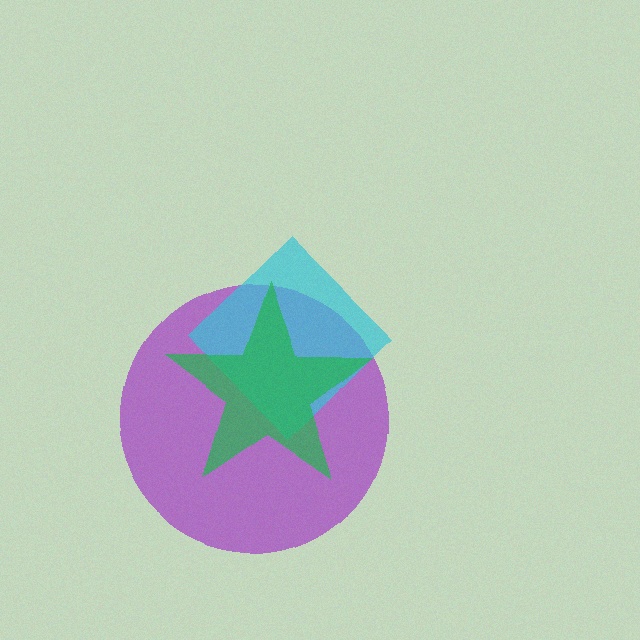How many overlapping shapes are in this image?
There are 3 overlapping shapes in the image.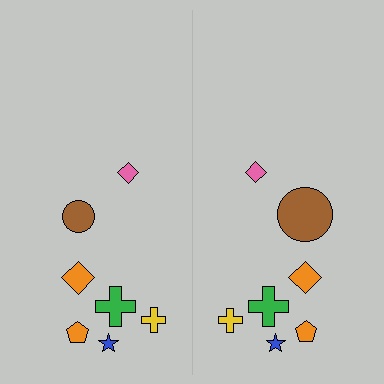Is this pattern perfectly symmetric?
No, the pattern is not perfectly symmetric. The brown circle on the right side has a different size than its mirror counterpart.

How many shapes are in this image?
There are 14 shapes in this image.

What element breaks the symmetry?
The brown circle on the right side has a different size than its mirror counterpart.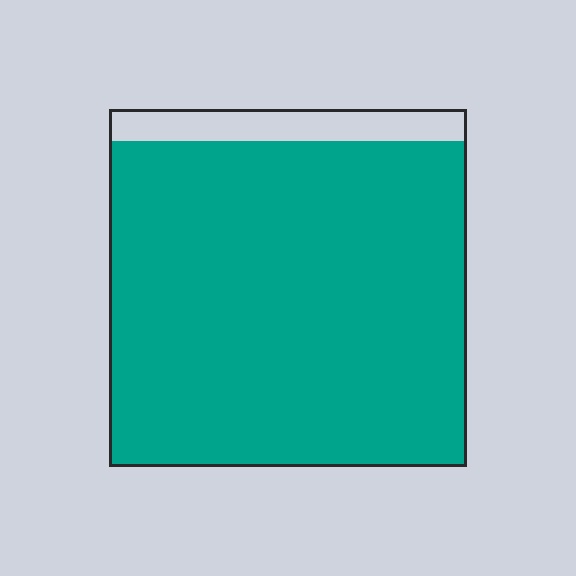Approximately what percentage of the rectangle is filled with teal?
Approximately 90%.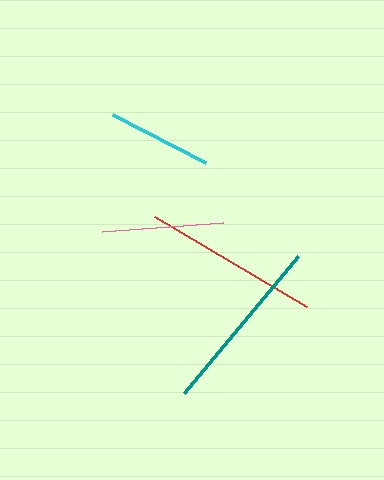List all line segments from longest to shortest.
From longest to shortest: teal, red, pink, cyan.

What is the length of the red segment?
The red segment is approximately 177 pixels long.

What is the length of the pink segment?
The pink segment is approximately 121 pixels long.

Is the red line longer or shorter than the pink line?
The red line is longer than the pink line.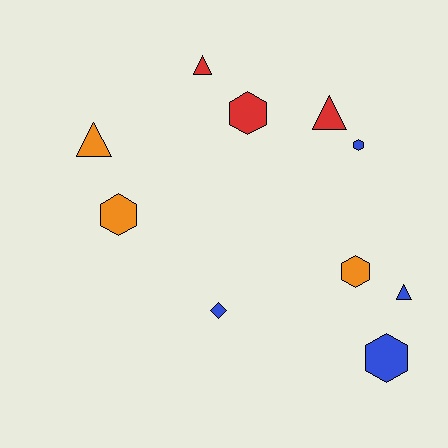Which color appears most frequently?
Blue, with 4 objects.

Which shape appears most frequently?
Hexagon, with 5 objects.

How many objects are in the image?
There are 10 objects.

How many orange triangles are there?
There is 1 orange triangle.